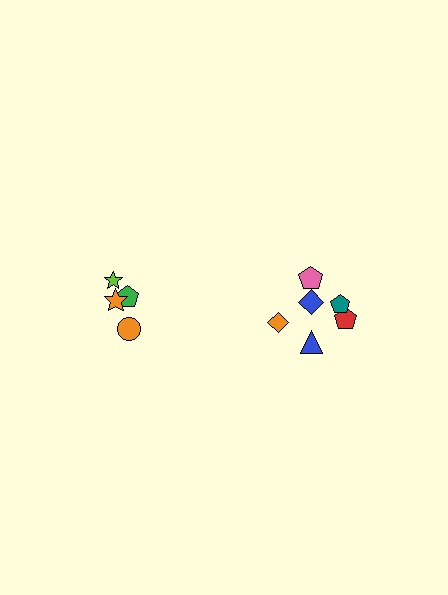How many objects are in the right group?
There are 6 objects.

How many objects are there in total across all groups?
There are 10 objects.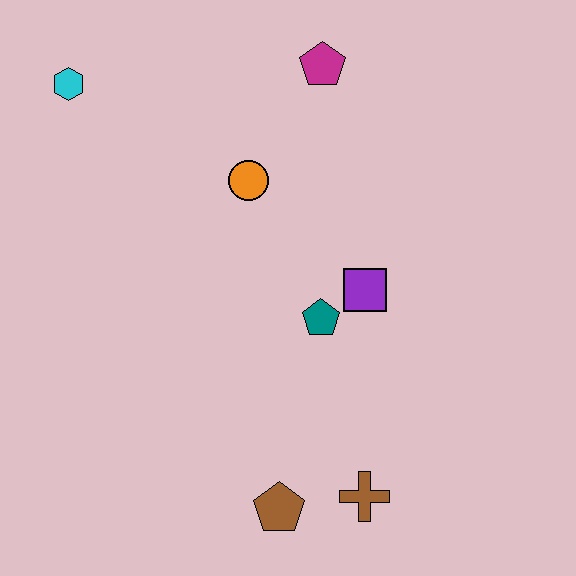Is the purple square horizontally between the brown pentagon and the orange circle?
No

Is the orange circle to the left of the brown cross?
Yes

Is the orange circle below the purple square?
No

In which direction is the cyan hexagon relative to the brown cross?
The cyan hexagon is above the brown cross.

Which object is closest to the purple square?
The teal pentagon is closest to the purple square.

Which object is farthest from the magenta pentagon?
The brown pentagon is farthest from the magenta pentagon.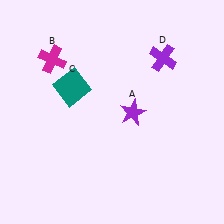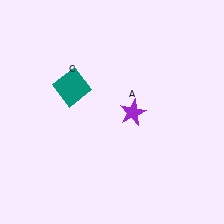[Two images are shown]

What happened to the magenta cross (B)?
The magenta cross (B) was removed in Image 2. It was in the top-left area of Image 1.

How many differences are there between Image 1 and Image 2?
There are 2 differences between the two images.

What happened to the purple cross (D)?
The purple cross (D) was removed in Image 2. It was in the top-right area of Image 1.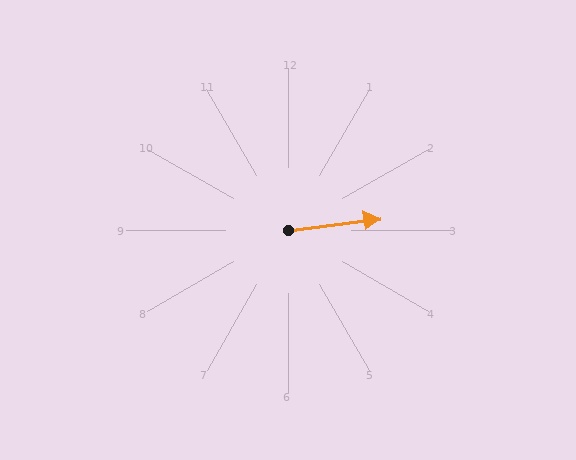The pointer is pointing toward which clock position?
Roughly 3 o'clock.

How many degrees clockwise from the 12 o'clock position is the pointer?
Approximately 83 degrees.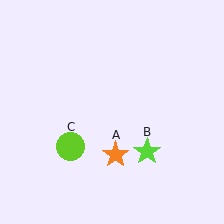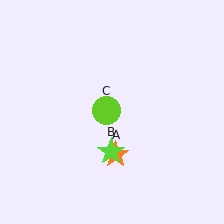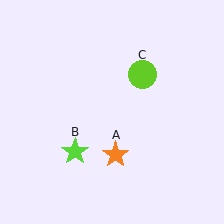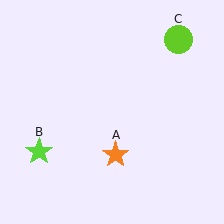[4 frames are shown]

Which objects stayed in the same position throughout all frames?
Orange star (object A) remained stationary.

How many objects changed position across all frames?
2 objects changed position: lime star (object B), lime circle (object C).